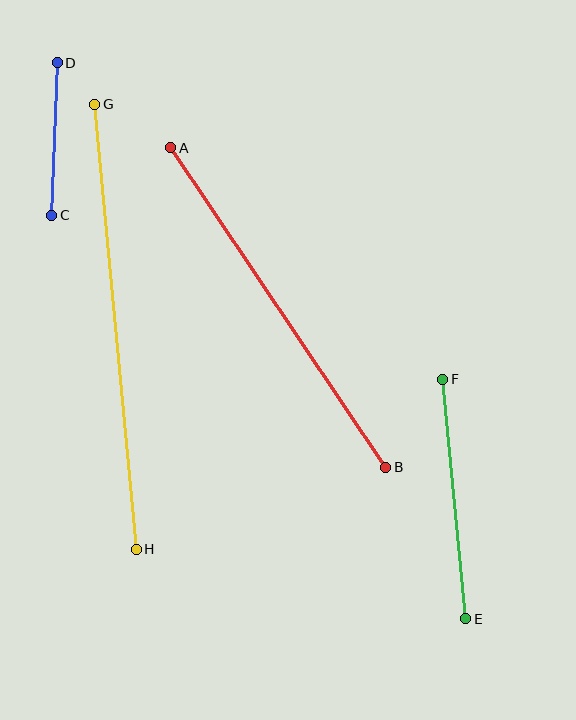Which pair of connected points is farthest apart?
Points G and H are farthest apart.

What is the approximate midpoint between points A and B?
The midpoint is at approximately (278, 308) pixels.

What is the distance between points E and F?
The distance is approximately 241 pixels.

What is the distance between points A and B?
The distance is approximately 385 pixels.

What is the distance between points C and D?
The distance is approximately 153 pixels.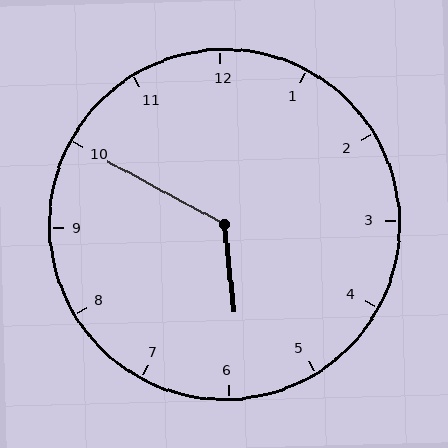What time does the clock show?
5:50.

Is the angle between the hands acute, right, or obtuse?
It is obtuse.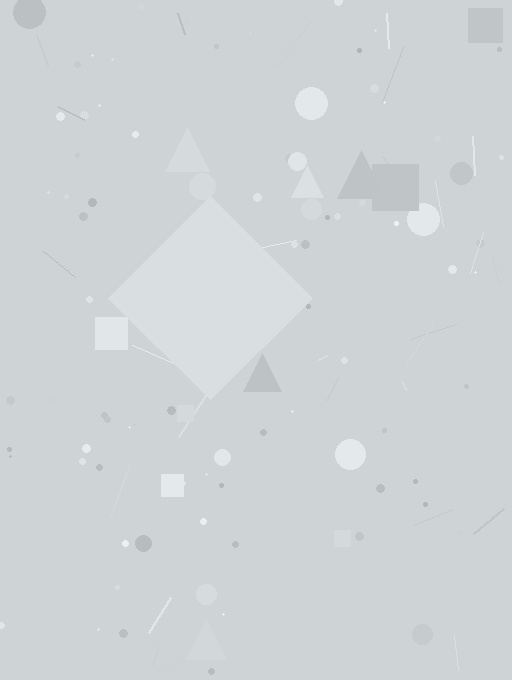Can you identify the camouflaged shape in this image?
The camouflaged shape is a diamond.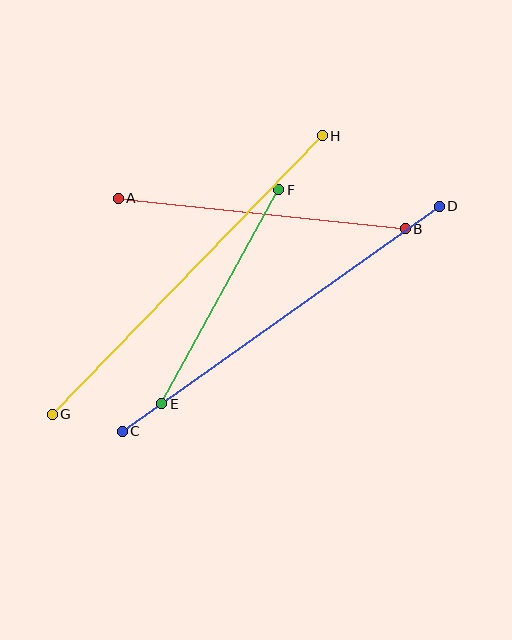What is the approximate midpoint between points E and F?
The midpoint is at approximately (220, 297) pixels.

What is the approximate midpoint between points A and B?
The midpoint is at approximately (262, 213) pixels.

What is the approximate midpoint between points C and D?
The midpoint is at approximately (281, 319) pixels.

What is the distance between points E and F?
The distance is approximately 244 pixels.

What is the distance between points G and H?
The distance is approximately 388 pixels.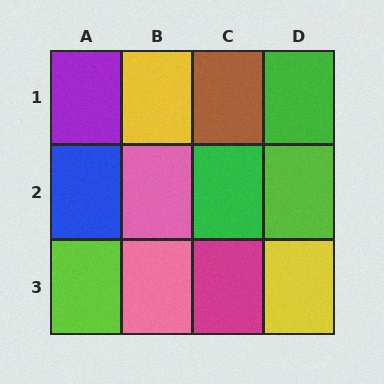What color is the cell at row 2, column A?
Blue.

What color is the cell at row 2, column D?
Lime.